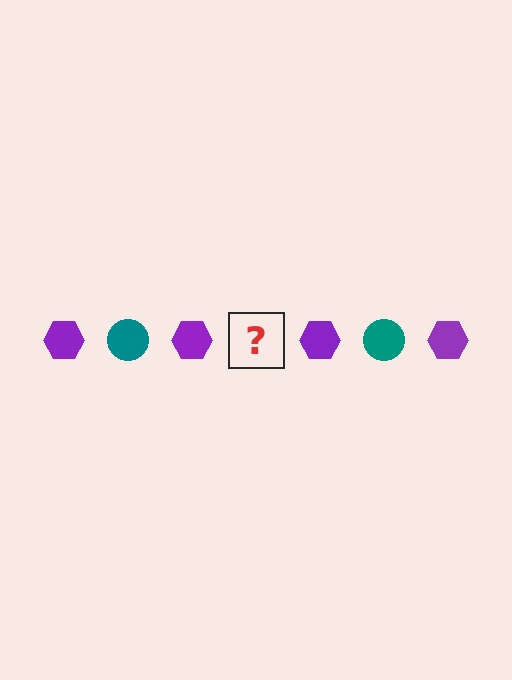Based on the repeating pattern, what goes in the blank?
The blank should be a teal circle.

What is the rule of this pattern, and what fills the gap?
The rule is that the pattern alternates between purple hexagon and teal circle. The gap should be filled with a teal circle.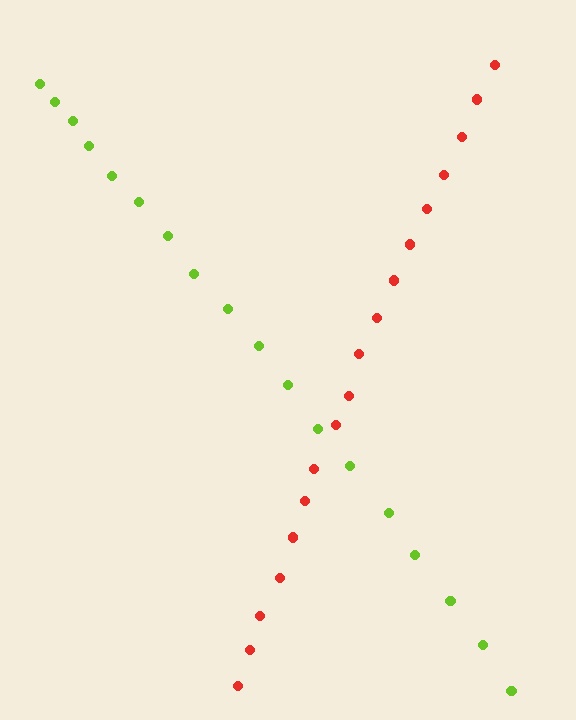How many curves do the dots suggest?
There are 2 distinct paths.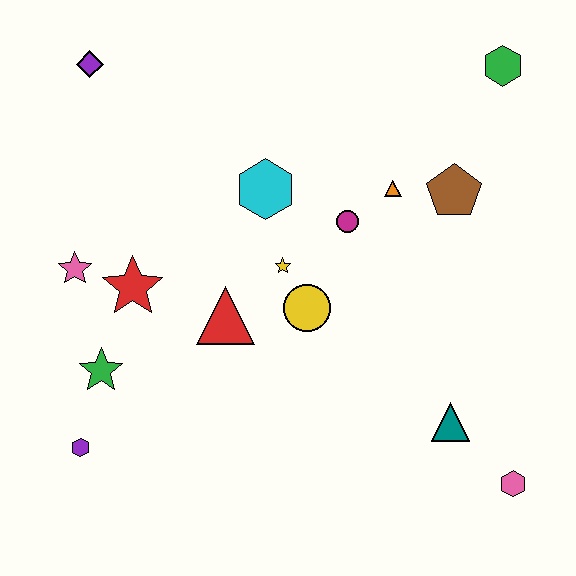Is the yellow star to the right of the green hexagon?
No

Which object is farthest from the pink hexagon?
The purple diamond is farthest from the pink hexagon.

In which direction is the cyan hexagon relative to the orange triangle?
The cyan hexagon is to the left of the orange triangle.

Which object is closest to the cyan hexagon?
The yellow star is closest to the cyan hexagon.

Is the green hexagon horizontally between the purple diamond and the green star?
No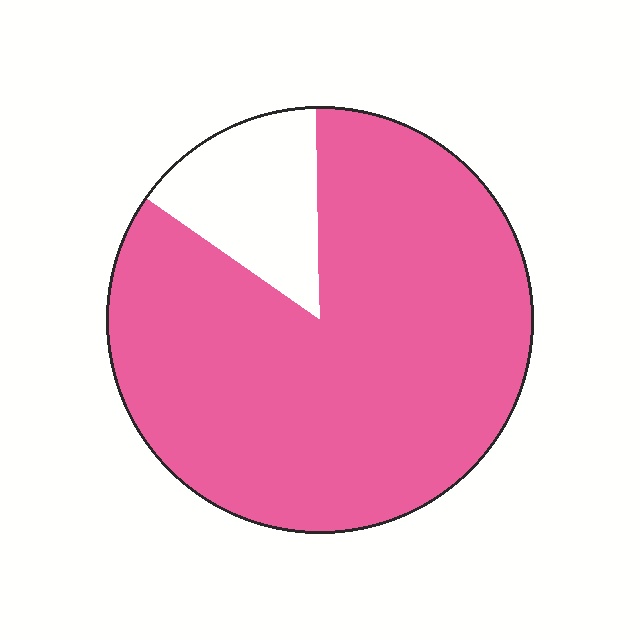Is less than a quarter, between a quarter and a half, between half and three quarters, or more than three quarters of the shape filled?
More than three quarters.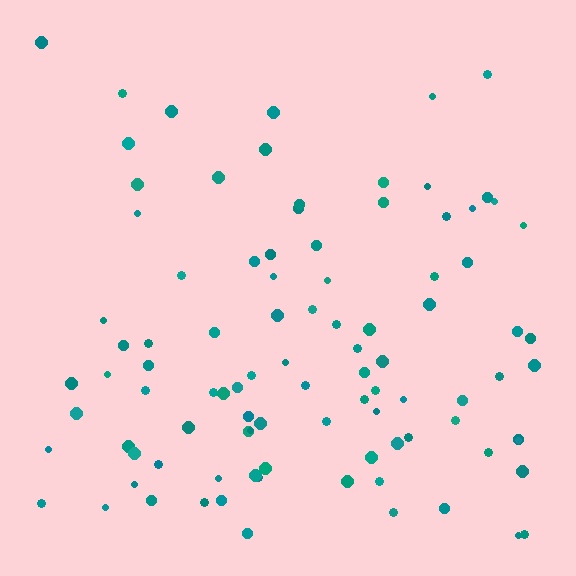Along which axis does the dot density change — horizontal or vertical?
Vertical.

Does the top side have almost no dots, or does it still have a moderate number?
Still a moderate number, just noticeably fewer than the bottom.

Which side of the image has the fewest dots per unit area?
The top.